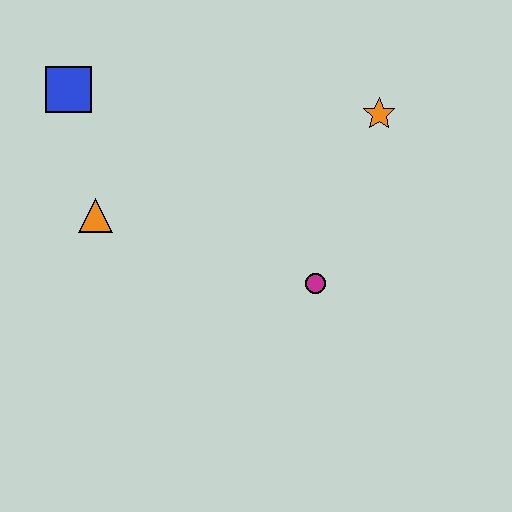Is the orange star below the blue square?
Yes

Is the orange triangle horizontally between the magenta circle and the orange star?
No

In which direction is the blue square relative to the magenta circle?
The blue square is to the left of the magenta circle.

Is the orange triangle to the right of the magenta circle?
No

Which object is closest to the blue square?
The orange triangle is closest to the blue square.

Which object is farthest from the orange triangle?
The orange star is farthest from the orange triangle.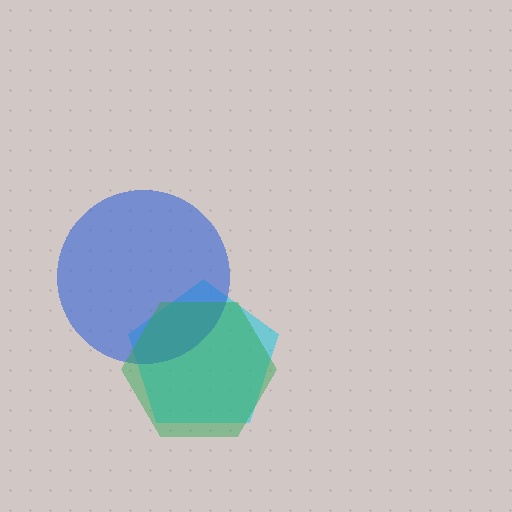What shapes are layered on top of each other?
The layered shapes are: a cyan pentagon, a blue circle, a green hexagon.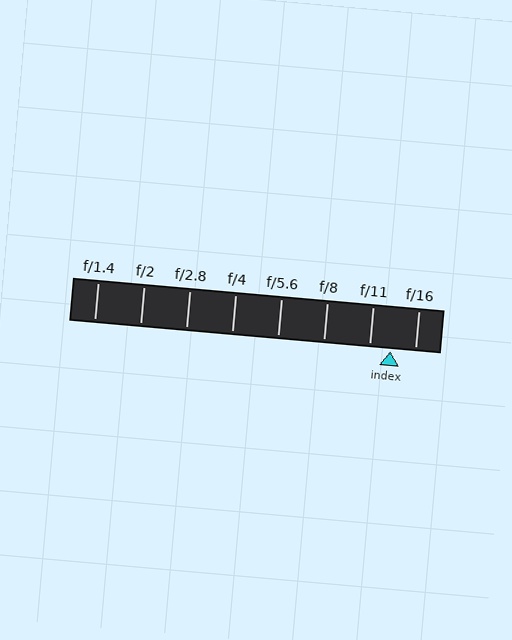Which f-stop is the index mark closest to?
The index mark is closest to f/11.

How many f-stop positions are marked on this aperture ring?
There are 8 f-stop positions marked.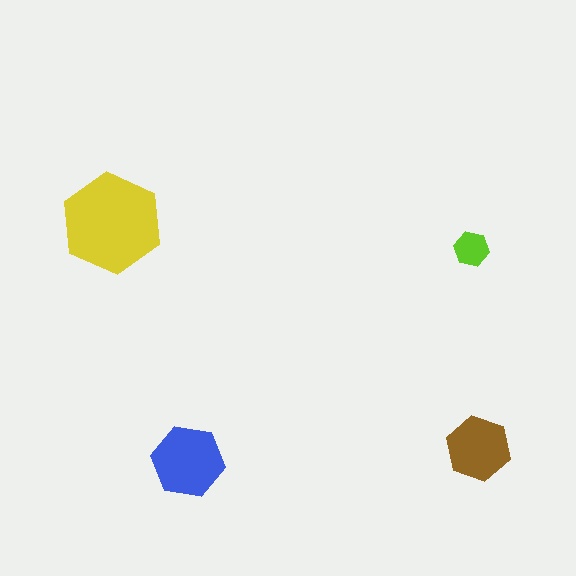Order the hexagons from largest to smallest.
the yellow one, the blue one, the brown one, the lime one.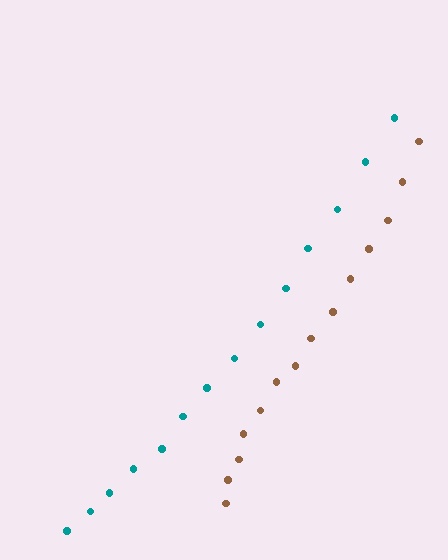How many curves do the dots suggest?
There are 2 distinct paths.